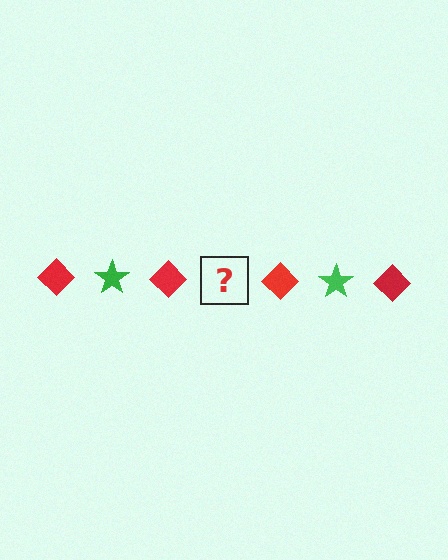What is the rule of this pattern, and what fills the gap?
The rule is that the pattern alternates between red diamond and green star. The gap should be filled with a green star.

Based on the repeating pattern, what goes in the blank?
The blank should be a green star.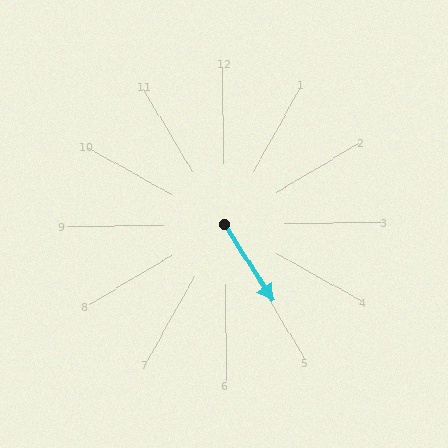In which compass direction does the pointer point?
Southeast.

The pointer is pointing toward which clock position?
Roughly 5 o'clock.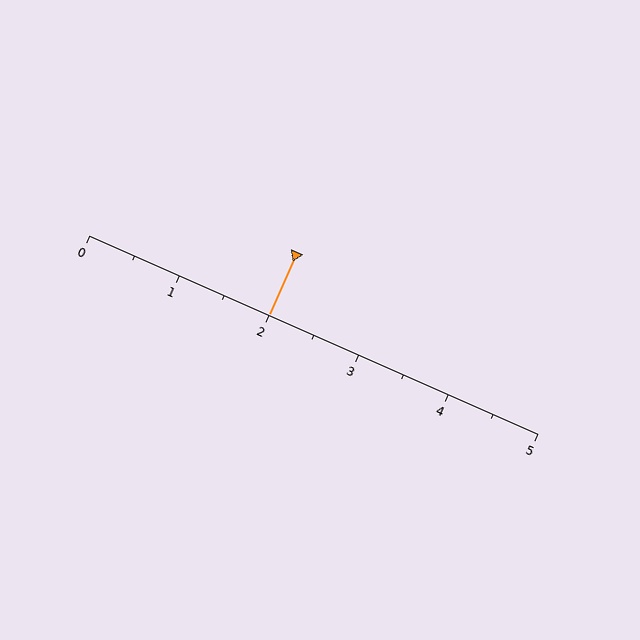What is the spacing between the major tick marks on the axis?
The major ticks are spaced 1 apart.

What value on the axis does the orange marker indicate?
The marker indicates approximately 2.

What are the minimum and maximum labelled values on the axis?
The axis runs from 0 to 5.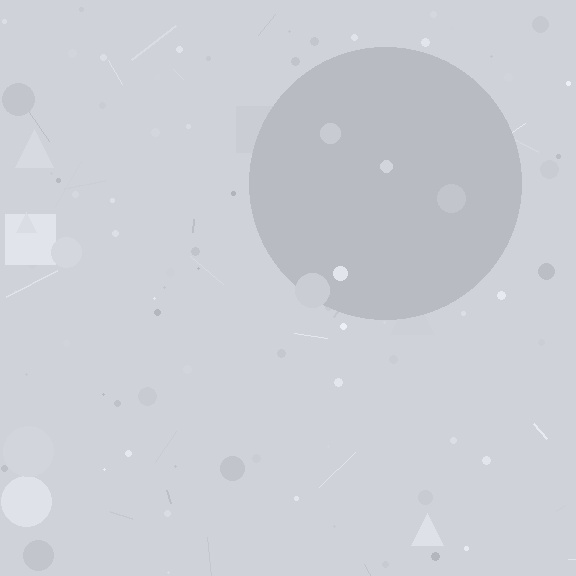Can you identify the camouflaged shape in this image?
The camouflaged shape is a circle.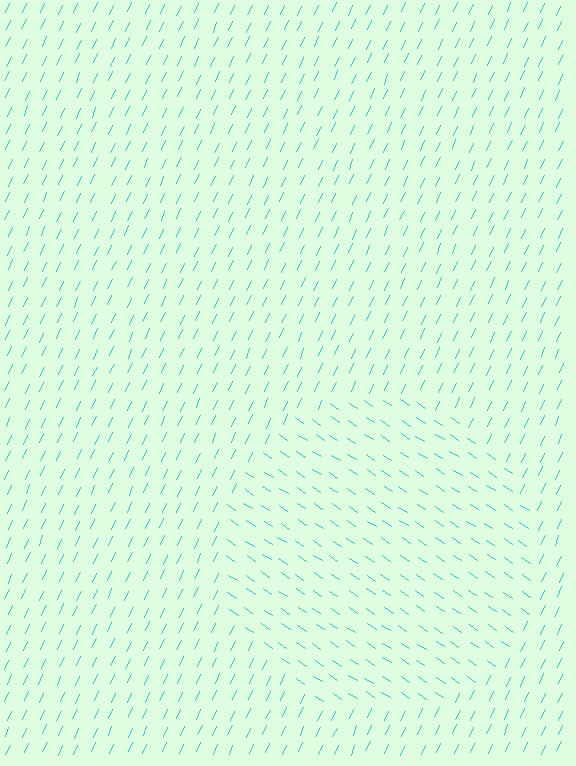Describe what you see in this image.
The image is filled with small cyan line segments. A circle region in the image has lines oriented differently from the surrounding lines, creating a visible texture boundary.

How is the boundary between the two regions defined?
The boundary is defined purely by a change in line orientation (approximately 81 degrees difference). All lines are the same color and thickness.